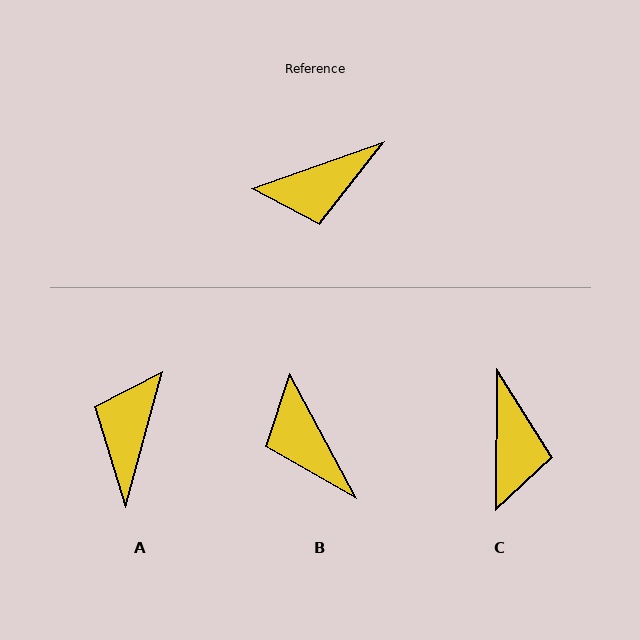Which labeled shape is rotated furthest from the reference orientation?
A, about 125 degrees away.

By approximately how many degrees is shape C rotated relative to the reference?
Approximately 70 degrees counter-clockwise.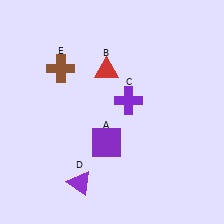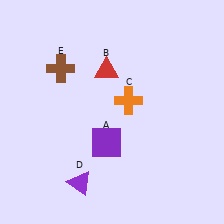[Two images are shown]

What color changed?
The cross (C) changed from purple in Image 1 to orange in Image 2.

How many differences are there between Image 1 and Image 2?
There is 1 difference between the two images.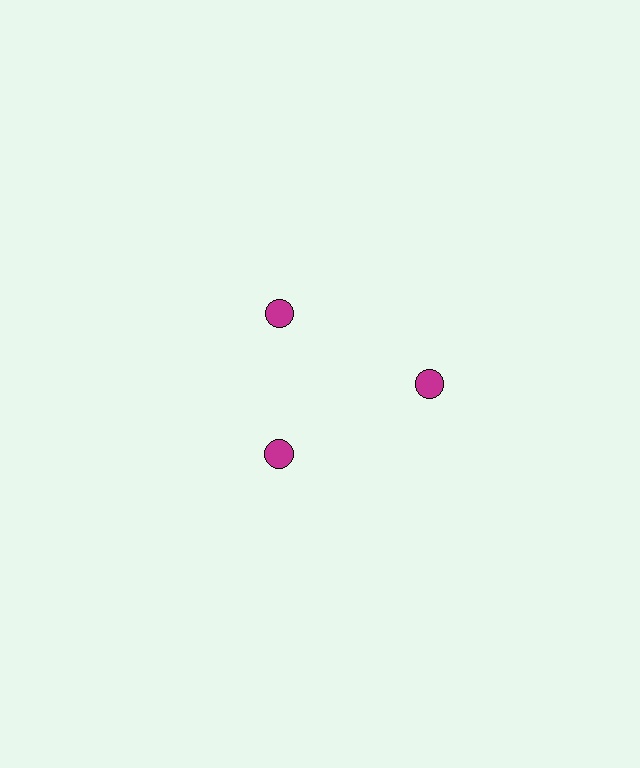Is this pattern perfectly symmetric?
No. The 3 magenta circles are arranged in a ring, but one element near the 3 o'clock position is pushed outward from the center, breaking the 3-fold rotational symmetry.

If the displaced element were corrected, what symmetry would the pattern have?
It would have 3-fold rotational symmetry — the pattern would map onto itself every 120 degrees.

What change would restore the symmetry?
The symmetry would be restored by moving it inward, back onto the ring so that all 3 circles sit at equal angles and equal distance from the center.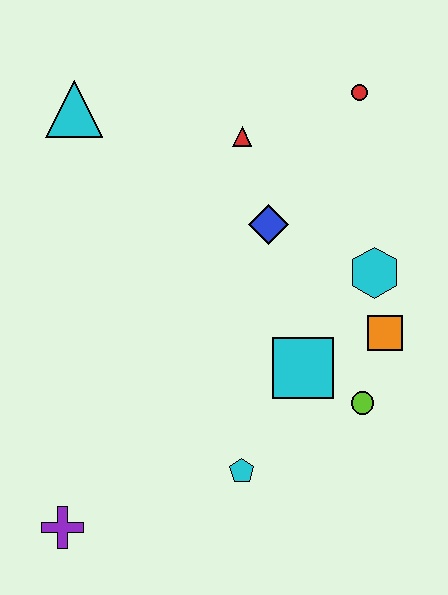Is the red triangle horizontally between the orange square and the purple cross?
Yes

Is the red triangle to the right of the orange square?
No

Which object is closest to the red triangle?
The blue diamond is closest to the red triangle.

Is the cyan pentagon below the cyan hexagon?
Yes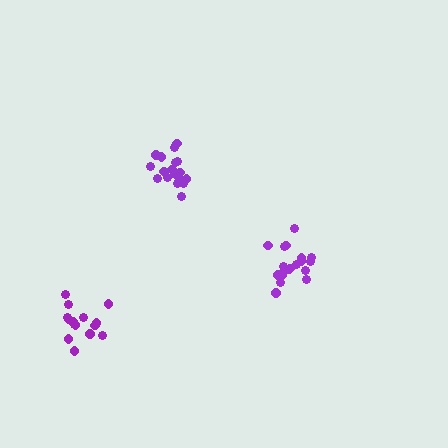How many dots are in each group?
Group 1: 18 dots, Group 2: 19 dots, Group 3: 15 dots (52 total).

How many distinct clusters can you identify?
There are 3 distinct clusters.